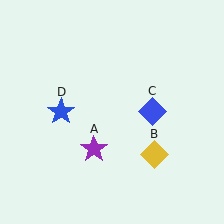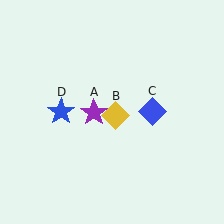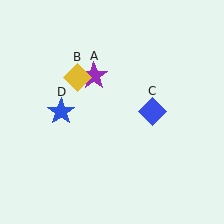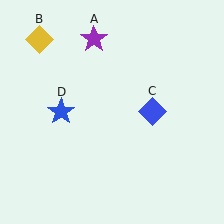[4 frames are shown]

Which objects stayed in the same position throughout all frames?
Blue diamond (object C) and blue star (object D) remained stationary.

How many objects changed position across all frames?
2 objects changed position: purple star (object A), yellow diamond (object B).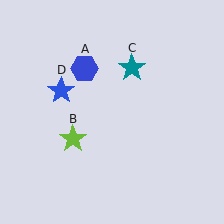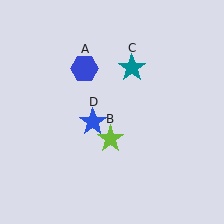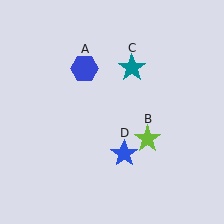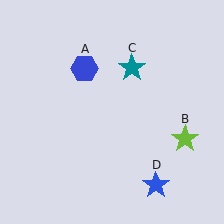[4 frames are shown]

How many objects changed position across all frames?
2 objects changed position: lime star (object B), blue star (object D).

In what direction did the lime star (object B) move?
The lime star (object B) moved right.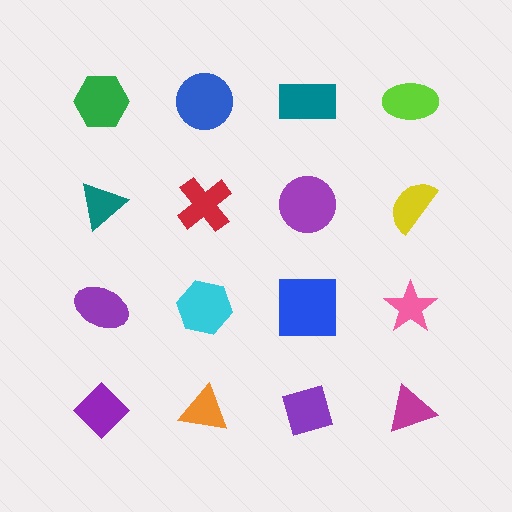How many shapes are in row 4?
4 shapes.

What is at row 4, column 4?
A magenta triangle.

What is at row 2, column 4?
A yellow semicircle.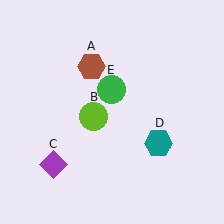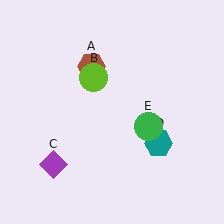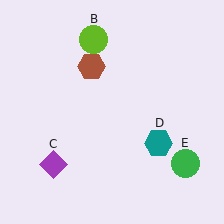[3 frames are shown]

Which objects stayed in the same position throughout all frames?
Brown hexagon (object A) and purple diamond (object C) and teal hexagon (object D) remained stationary.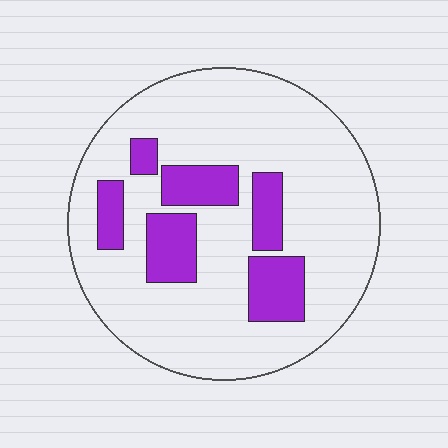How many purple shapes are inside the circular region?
6.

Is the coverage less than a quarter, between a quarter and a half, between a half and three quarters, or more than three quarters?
Less than a quarter.